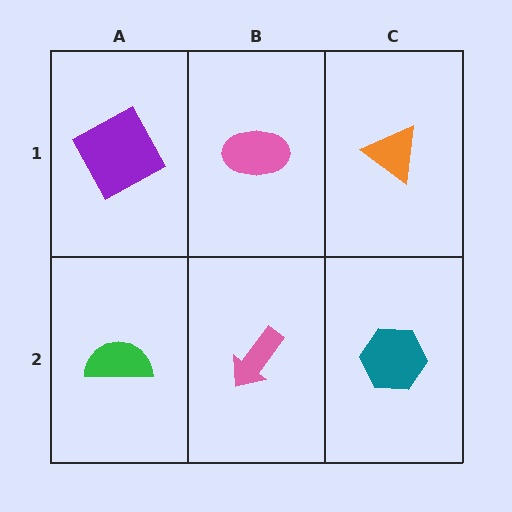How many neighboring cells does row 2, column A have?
2.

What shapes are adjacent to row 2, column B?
A pink ellipse (row 1, column B), a green semicircle (row 2, column A), a teal hexagon (row 2, column C).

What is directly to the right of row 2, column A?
A pink arrow.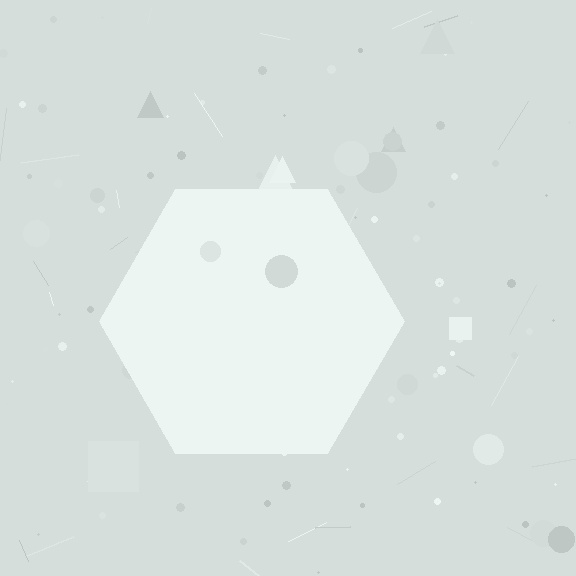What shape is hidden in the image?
A hexagon is hidden in the image.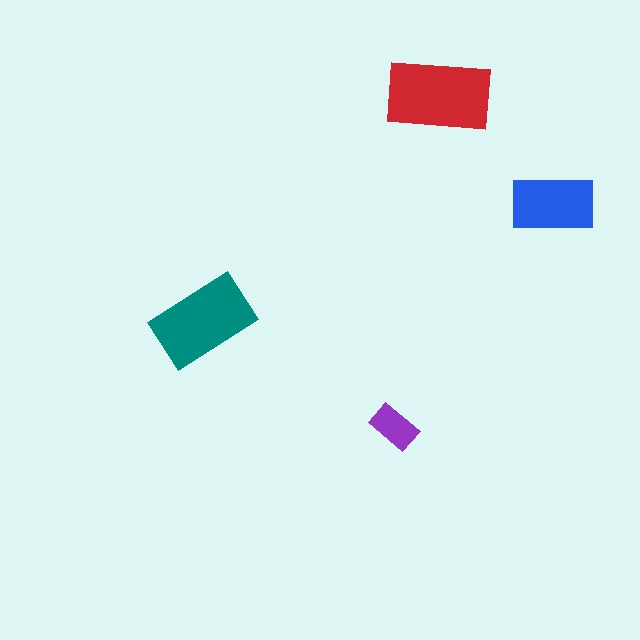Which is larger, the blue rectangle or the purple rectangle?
The blue one.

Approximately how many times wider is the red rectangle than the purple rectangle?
About 2 times wider.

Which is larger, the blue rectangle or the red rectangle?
The red one.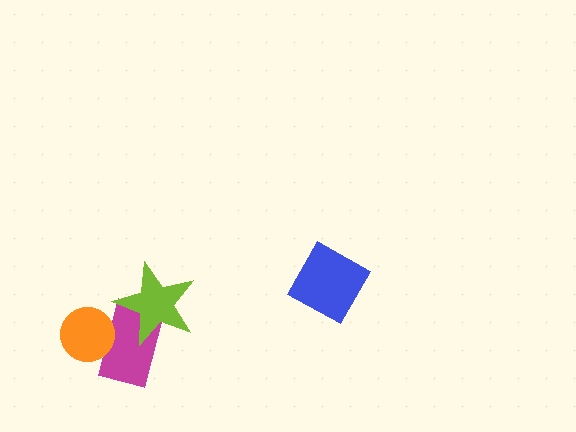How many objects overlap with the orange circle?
1 object overlaps with the orange circle.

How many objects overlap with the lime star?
1 object overlaps with the lime star.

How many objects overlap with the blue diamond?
0 objects overlap with the blue diamond.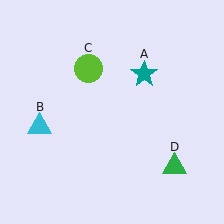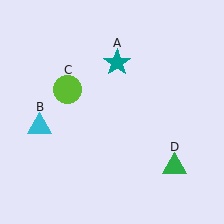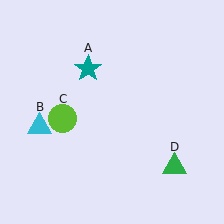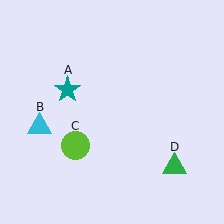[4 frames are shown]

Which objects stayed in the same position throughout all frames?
Cyan triangle (object B) and green triangle (object D) remained stationary.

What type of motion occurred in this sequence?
The teal star (object A), lime circle (object C) rotated counterclockwise around the center of the scene.